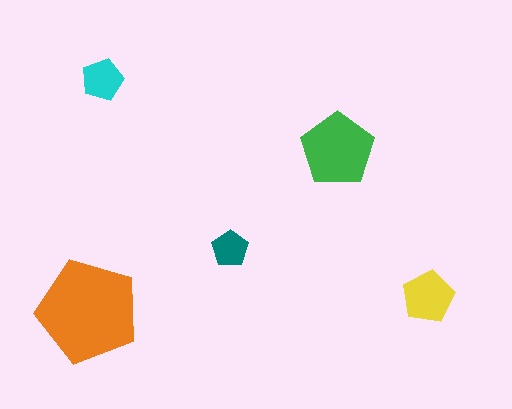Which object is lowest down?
The orange pentagon is bottommost.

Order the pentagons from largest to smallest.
the orange one, the green one, the yellow one, the cyan one, the teal one.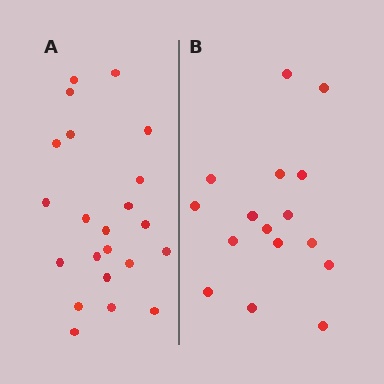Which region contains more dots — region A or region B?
Region A (the left region) has more dots.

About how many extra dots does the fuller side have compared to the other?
Region A has about 6 more dots than region B.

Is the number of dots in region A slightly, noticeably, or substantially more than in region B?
Region A has noticeably more, but not dramatically so. The ratio is roughly 1.4 to 1.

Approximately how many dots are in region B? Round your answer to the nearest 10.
About 20 dots. (The exact count is 16, which rounds to 20.)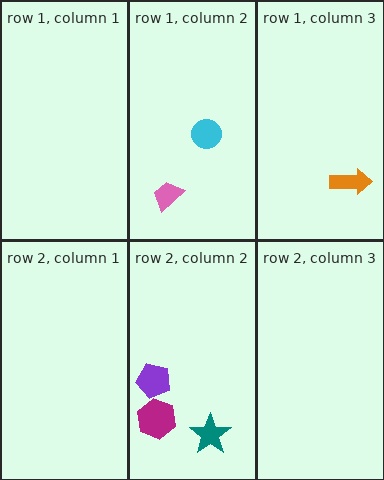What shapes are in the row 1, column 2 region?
The cyan circle, the pink trapezoid.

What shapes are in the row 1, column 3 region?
The orange arrow.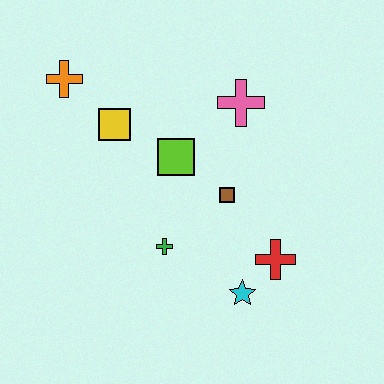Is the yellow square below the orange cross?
Yes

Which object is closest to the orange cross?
The yellow square is closest to the orange cross.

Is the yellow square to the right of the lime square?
No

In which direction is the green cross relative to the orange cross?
The green cross is below the orange cross.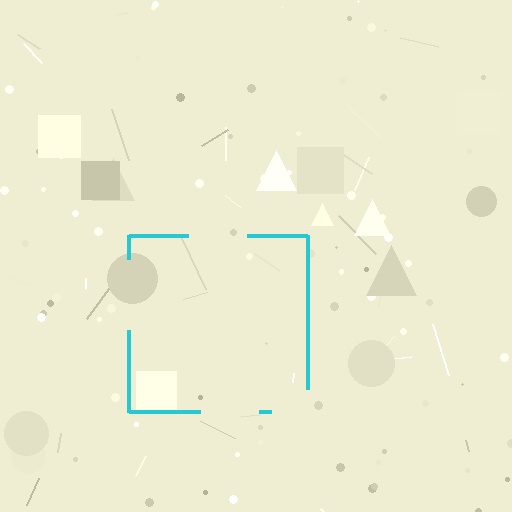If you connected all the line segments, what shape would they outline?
They would outline a square.